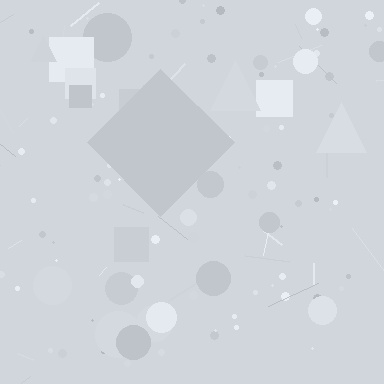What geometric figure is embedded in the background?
A diamond is embedded in the background.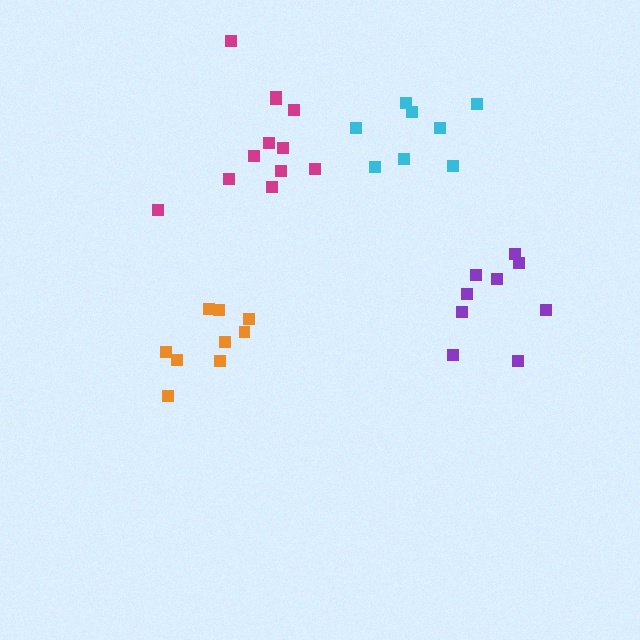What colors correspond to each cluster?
The clusters are colored: orange, purple, magenta, cyan.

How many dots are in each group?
Group 1: 9 dots, Group 2: 9 dots, Group 3: 12 dots, Group 4: 8 dots (38 total).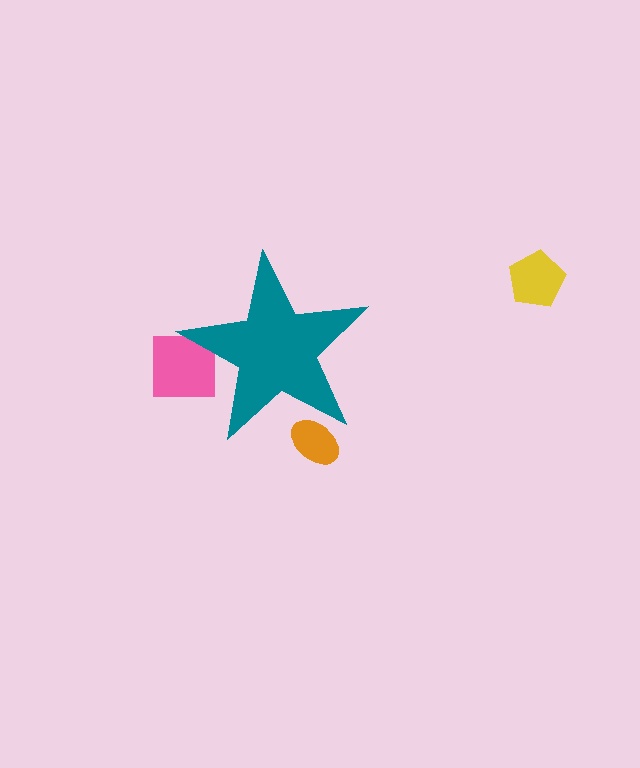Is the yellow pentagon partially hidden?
No, the yellow pentagon is fully visible.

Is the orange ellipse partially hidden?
Yes, the orange ellipse is partially hidden behind the teal star.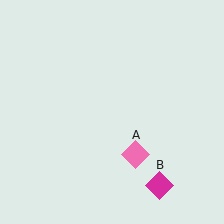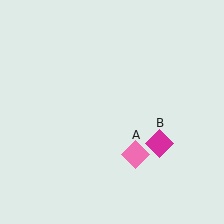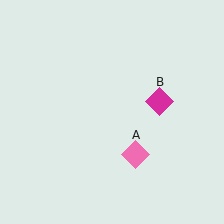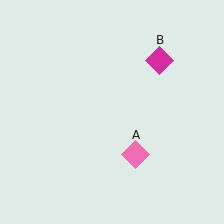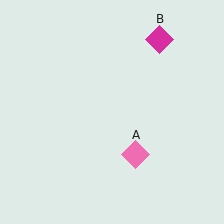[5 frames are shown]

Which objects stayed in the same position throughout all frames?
Pink diamond (object A) remained stationary.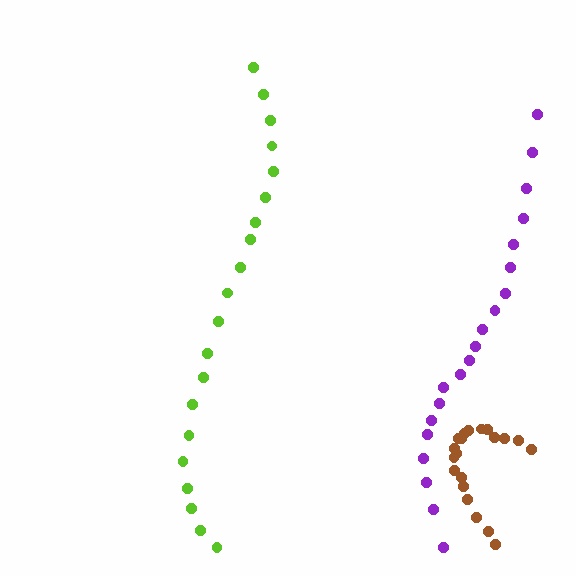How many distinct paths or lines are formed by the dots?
There are 3 distinct paths.